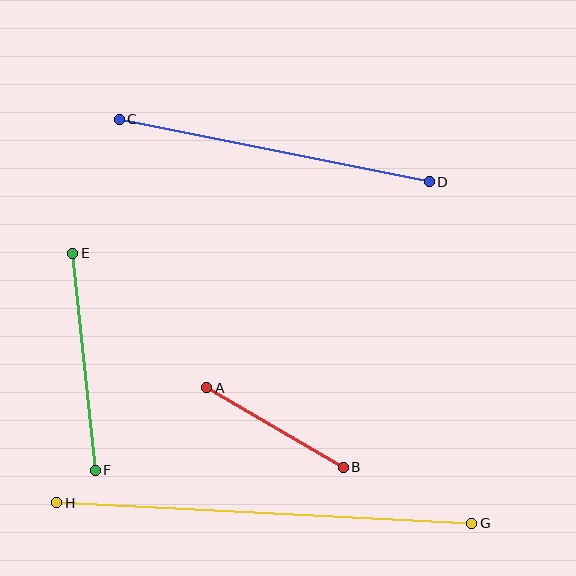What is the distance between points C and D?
The distance is approximately 316 pixels.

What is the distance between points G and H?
The distance is approximately 415 pixels.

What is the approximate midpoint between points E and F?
The midpoint is at approximately (84, 362) pixels.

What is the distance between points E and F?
The distance is approximately 218 pixels.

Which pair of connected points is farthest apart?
Points G and H are farthest apart.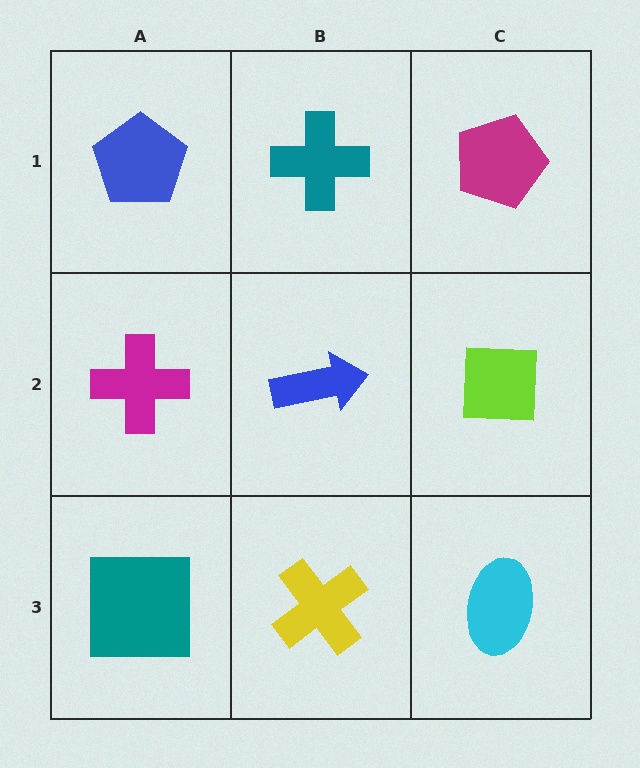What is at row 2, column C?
A lime square.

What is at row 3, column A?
A teal square.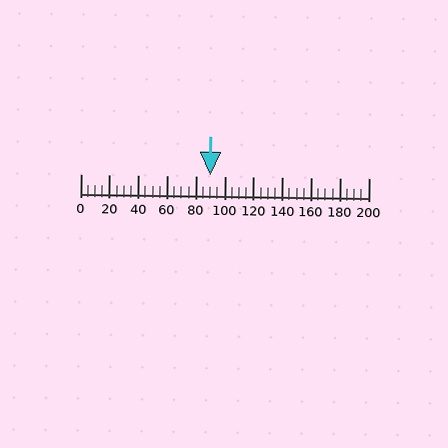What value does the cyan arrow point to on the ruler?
The cyan arrow points to approximately 90.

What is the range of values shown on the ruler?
The ruler shows values from 0 to 200.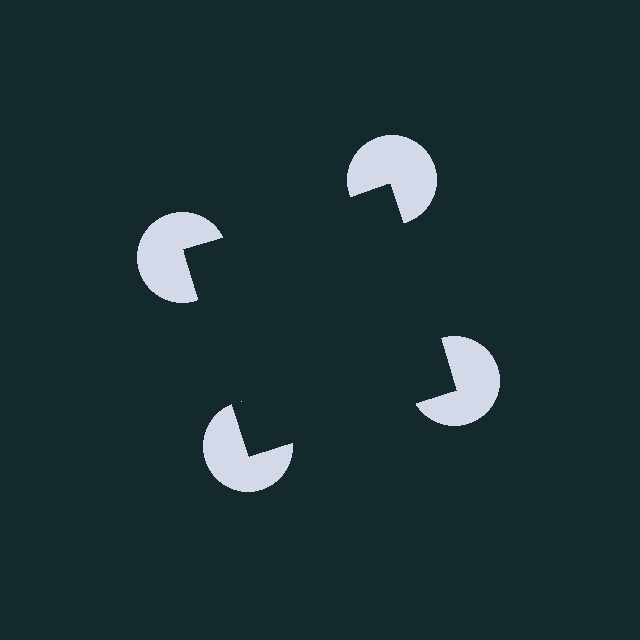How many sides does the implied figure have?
4 sides.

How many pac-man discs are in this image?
There are 4 — one at each vertex of the illusory square.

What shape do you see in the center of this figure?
An illusory square — its edges are inferred from the aligned wedge cuts in the pac-man discs, not physically drawn.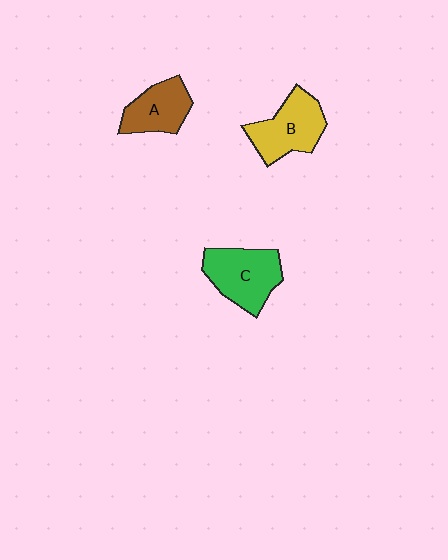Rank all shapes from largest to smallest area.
From largest to smallest: C (green), B (yellow), A (brown).